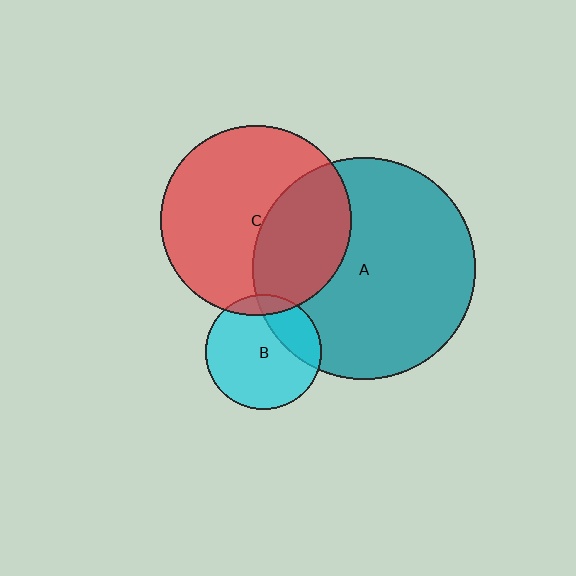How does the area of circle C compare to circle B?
Approximately 2.7 times.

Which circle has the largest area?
Circle A (teal).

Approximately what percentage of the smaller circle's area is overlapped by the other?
Approximately 25%.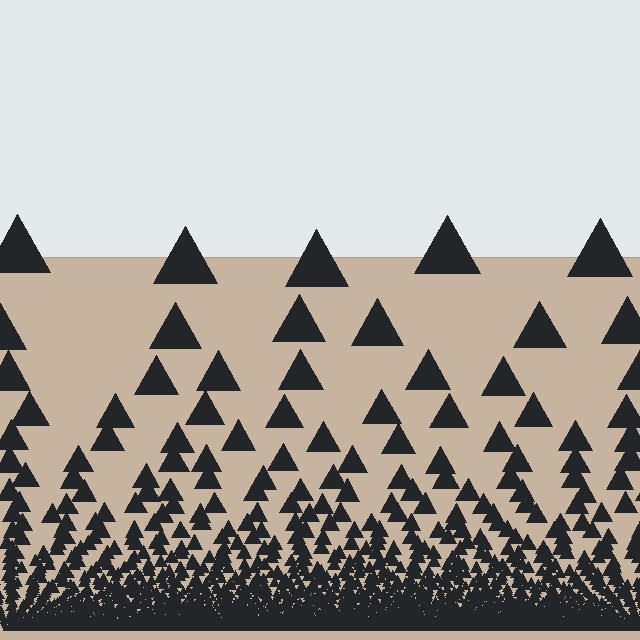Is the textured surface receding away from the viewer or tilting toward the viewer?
The surface appears to tilt toward the viewer. Texture elements get larger and sparser toward the top.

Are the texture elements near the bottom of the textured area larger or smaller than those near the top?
Smaller. The gradient is inverted — elements near the bottom are smaller and denser.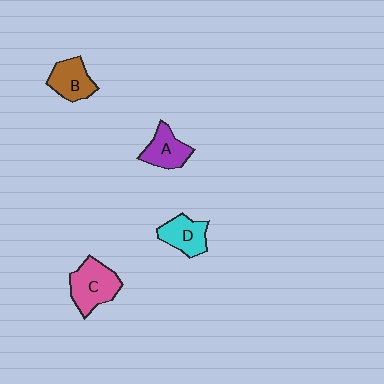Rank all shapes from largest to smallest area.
From largest to smallest: C (pink), D (cyan), B (brown), A (purple).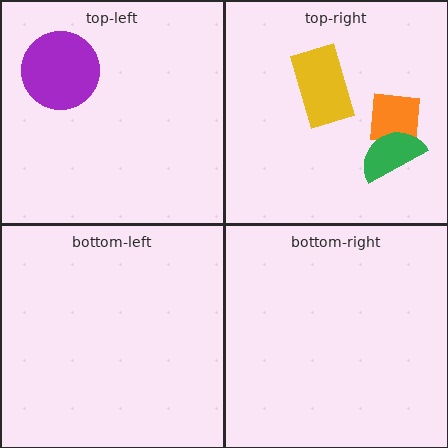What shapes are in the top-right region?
The yellow rectangle, the orange square, the green semicircle.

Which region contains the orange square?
The top-right region.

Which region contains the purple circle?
The top-left region.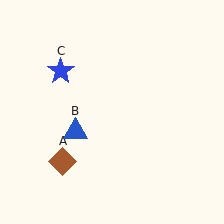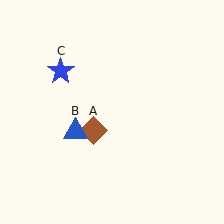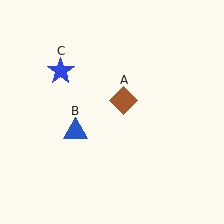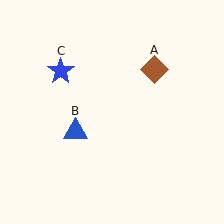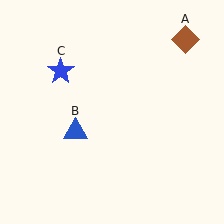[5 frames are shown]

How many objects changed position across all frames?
1 object changed position: brown diamond (object A).